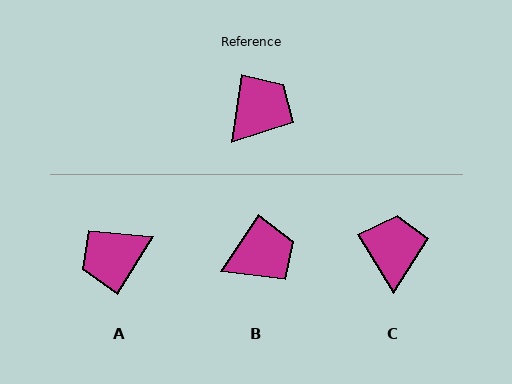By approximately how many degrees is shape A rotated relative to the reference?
Approximately 157 degrees counter-clockwise.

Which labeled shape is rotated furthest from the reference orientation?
A, about 157 degrees away.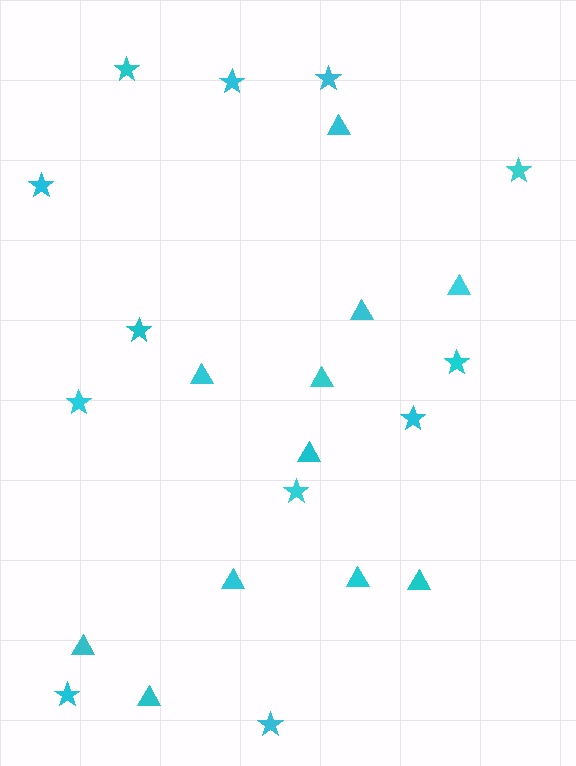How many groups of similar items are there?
There are 2 groups: one group of stars (12) and one group of triangles (11).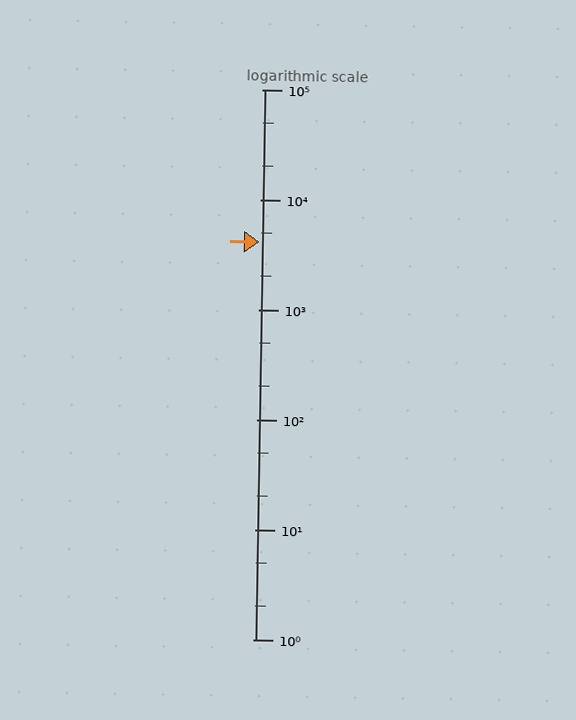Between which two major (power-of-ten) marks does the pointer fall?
The pointer is between 1000 and 10000.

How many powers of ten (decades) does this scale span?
The scale spans 5 decades, from 1 to 100000.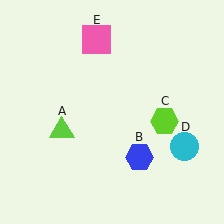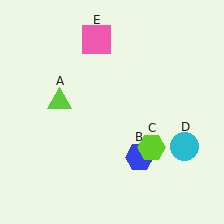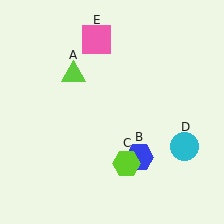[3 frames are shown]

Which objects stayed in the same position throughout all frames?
Blue hexagon (object B) and cyan circle (object D) and pink square (object E) remained stationary.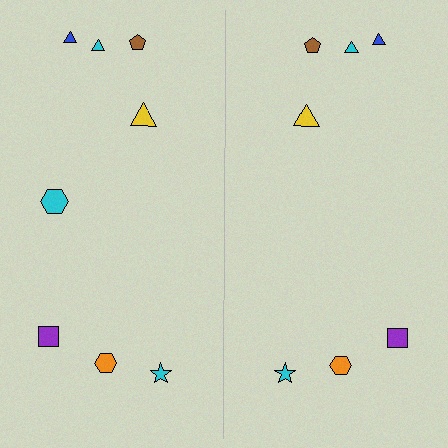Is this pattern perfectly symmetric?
No, the pattern is not perfectly symmetric. A cyan hexagon is missing from the right side.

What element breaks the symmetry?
A cyan hexagon is missing from the right side.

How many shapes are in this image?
There are 15 shapes in this image.